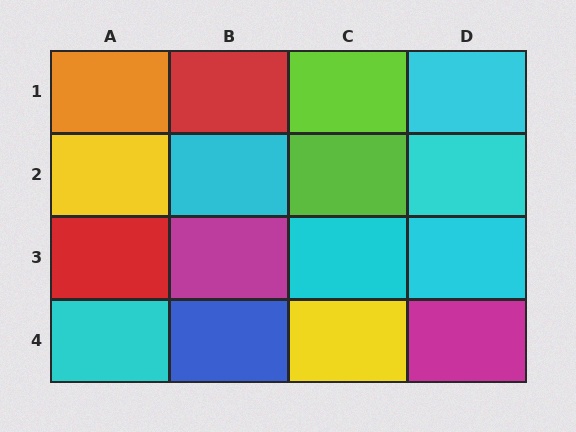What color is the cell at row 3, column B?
Magenta.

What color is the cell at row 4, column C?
Yellow.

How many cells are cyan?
6 cells are cyan.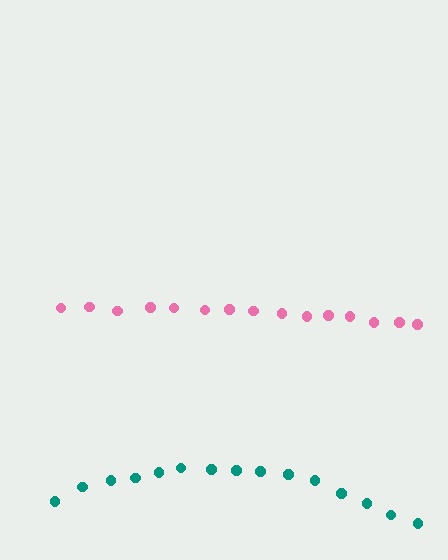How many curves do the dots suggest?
There are 2 distinct paths.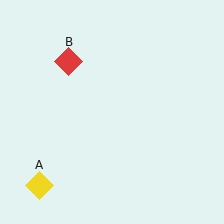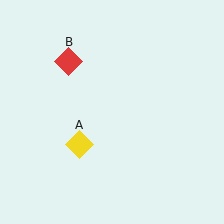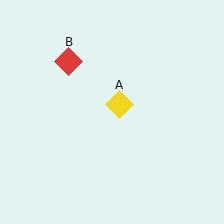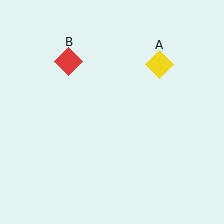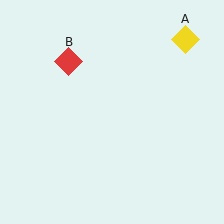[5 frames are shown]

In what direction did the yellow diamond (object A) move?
The yellow diamond (object A) moved up and to the right.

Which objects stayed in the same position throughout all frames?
Red diamond (object B) remained stationary.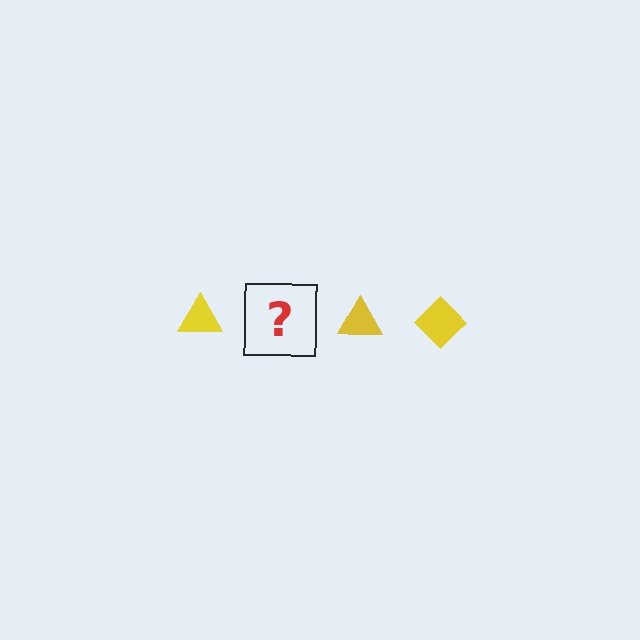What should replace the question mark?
The question mark should be replaced with a yellow diamond.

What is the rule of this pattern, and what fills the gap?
The rule is that the pattern cycles through triangle, diamond shapes in yellow. The gap should be filled with a yellow diamond.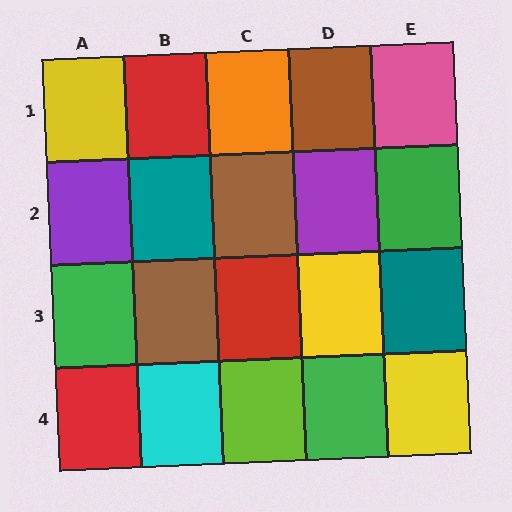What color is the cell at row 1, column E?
Pink.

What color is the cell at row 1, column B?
Red.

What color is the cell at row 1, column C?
Orange.